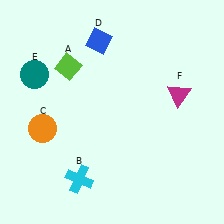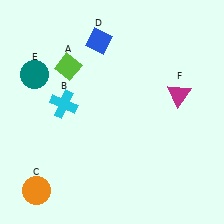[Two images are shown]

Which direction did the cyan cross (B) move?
The cyan cross (B) moved up.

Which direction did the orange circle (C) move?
The orange circle (C) moved down.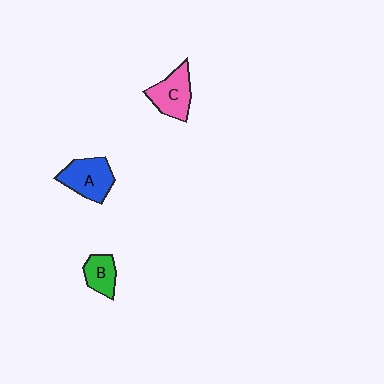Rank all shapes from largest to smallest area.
From largest to smallest: A (blue), C (pink), B (green).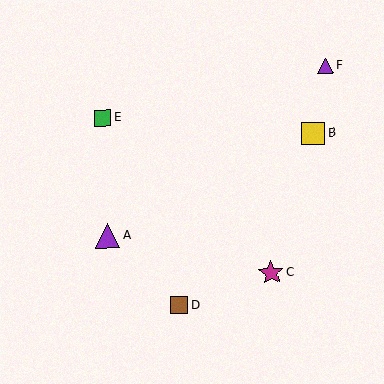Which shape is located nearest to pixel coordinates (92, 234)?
The purple triangle (labeled A) at (107, 236) is nearest to that location.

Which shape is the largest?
The magenta star (labeled C) is the largest.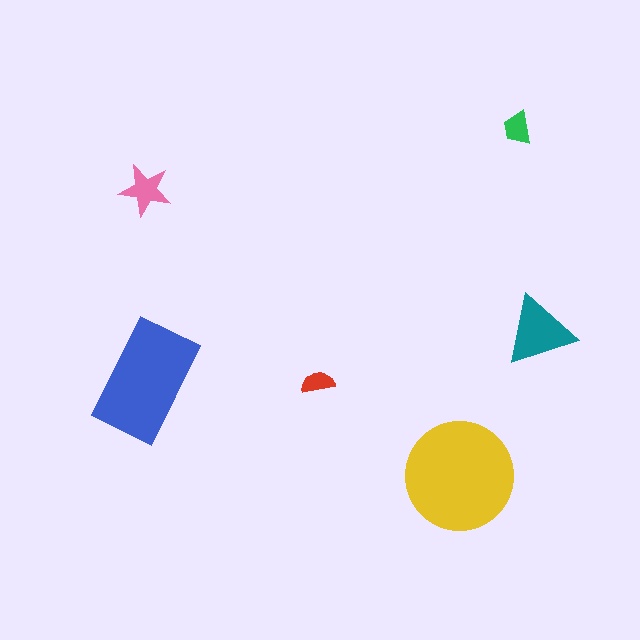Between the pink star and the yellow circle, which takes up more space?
The yellow circle.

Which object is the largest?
The yellow circle.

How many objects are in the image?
There are 6 objects in the image.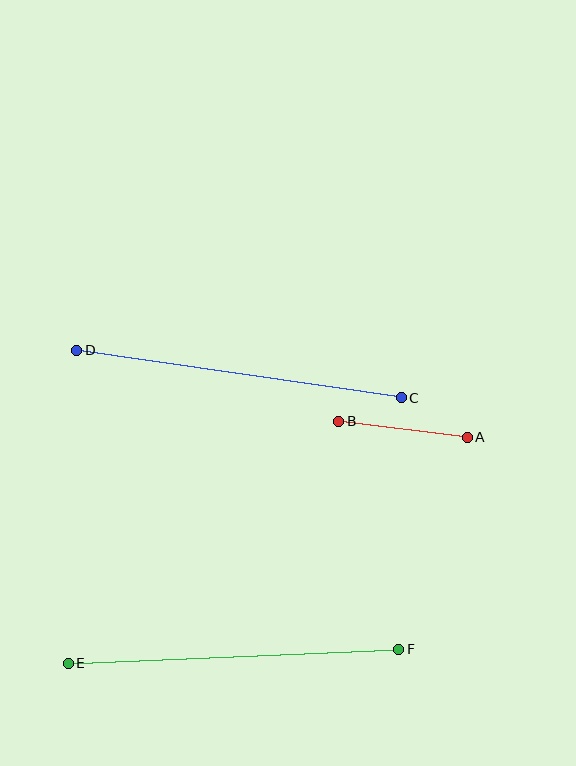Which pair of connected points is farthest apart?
Points E and F are farthest apart.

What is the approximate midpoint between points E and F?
The midpoint is at approximately (234, 656) pixels.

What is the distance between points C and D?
The distance is approximately 328 pixels.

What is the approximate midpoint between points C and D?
The midpoint is at approximately (239, 374) pixels.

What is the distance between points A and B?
The distance is approximately 129 pixels.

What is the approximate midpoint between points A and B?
The midpoint is at approximately (403, 429) pixels.